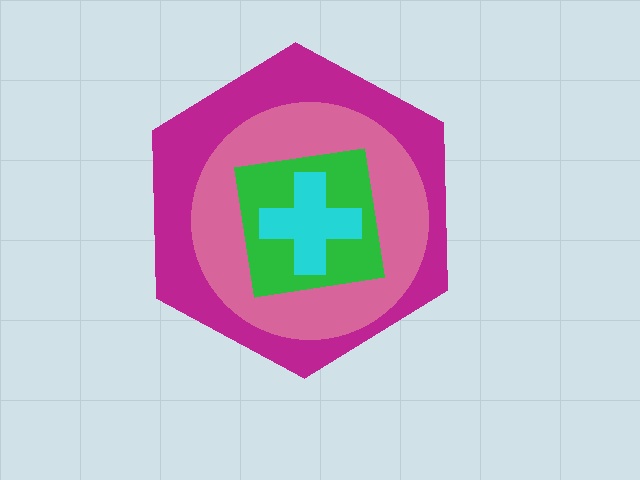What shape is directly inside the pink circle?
The green square.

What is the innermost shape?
The cyan cross.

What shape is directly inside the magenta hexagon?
The pink circle.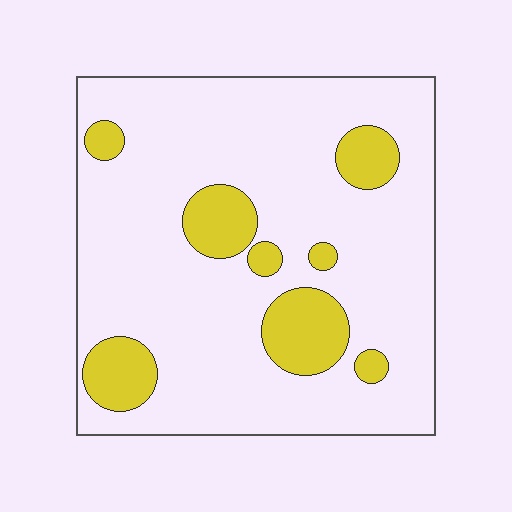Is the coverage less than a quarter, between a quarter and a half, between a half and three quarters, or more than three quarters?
Less than a quarter.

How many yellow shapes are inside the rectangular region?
8.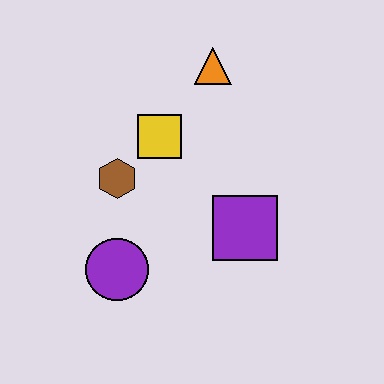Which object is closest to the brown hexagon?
The yellow square is closest to the brown hexagon.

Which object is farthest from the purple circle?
The orange triangle is farthest from the purple circle.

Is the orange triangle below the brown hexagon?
No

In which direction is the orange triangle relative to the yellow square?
The orange triangle is above the yellow square.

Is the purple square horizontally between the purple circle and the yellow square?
No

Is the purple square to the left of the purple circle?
No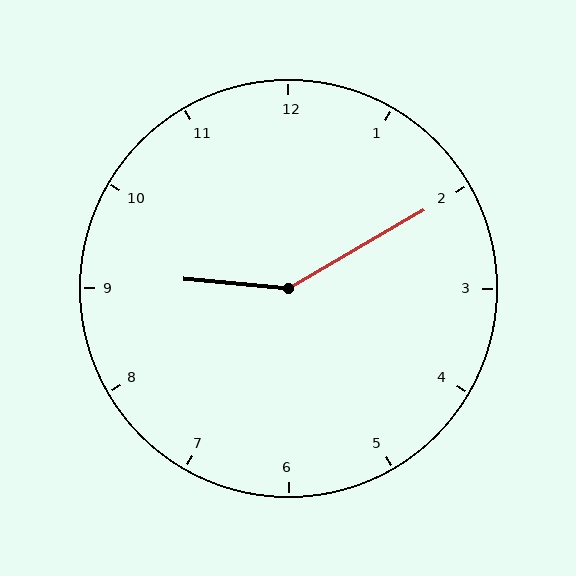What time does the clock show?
9:10.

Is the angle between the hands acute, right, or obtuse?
It is obtuse.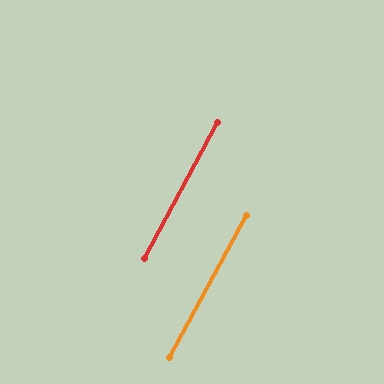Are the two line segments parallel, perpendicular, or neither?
Parallel — their directions differ by only 0.0°.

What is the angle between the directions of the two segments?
Approximately 0 degrees.